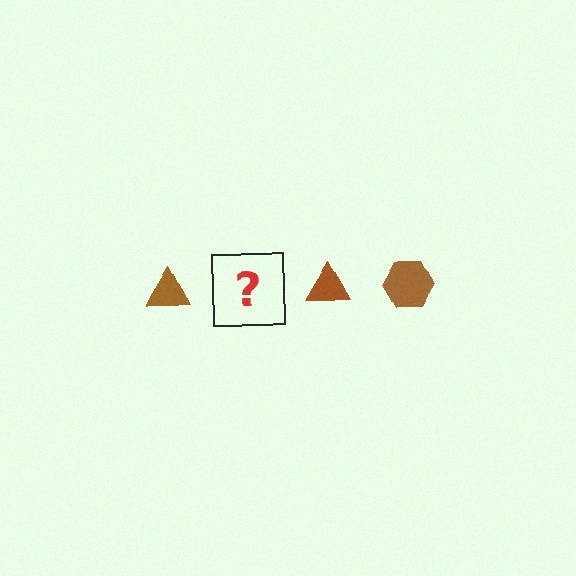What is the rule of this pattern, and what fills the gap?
The rule is that the pattern cycles through triangle, hexagon shapes in brown. The gap should be filled with a brown hexagon.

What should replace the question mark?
The question mark should be replaced with a brown hexagon.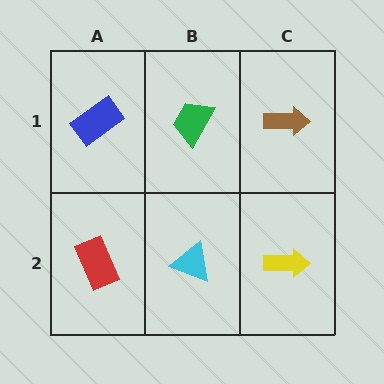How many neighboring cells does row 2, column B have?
3.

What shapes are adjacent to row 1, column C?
A yellow arrow (row 2, column C), a green trapezoid (row 1, column B).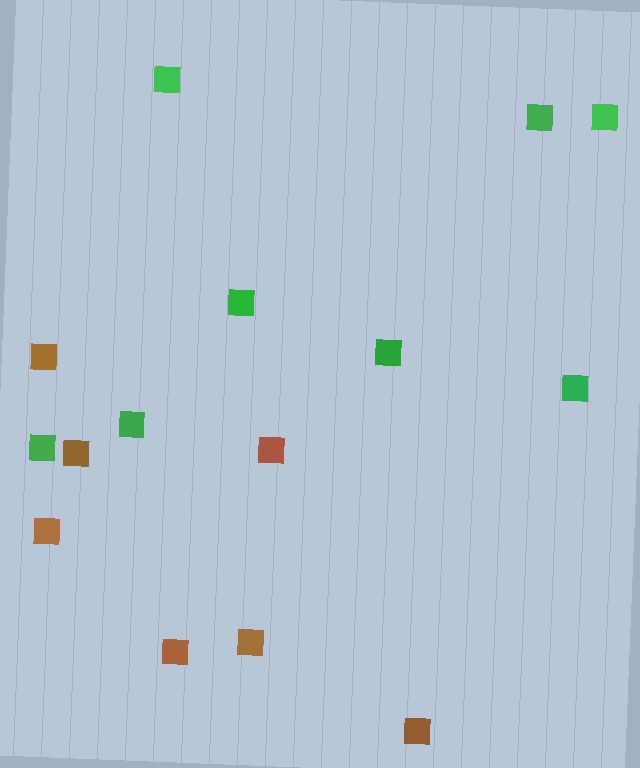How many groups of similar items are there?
There are 2 groups: one group of brown squares (7) and one group of green squares (8).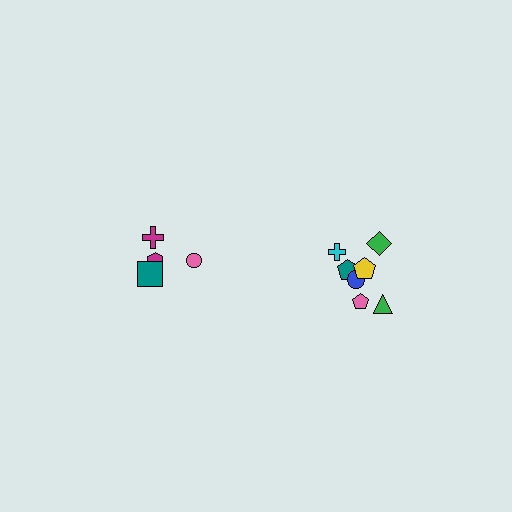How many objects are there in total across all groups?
There are 11 objects.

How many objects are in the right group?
There are 7 objects.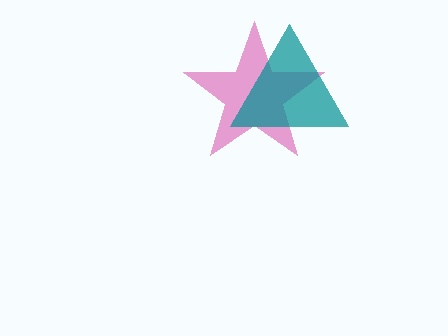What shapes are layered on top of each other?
The layered shapes are: a pink star, a teal triangle.